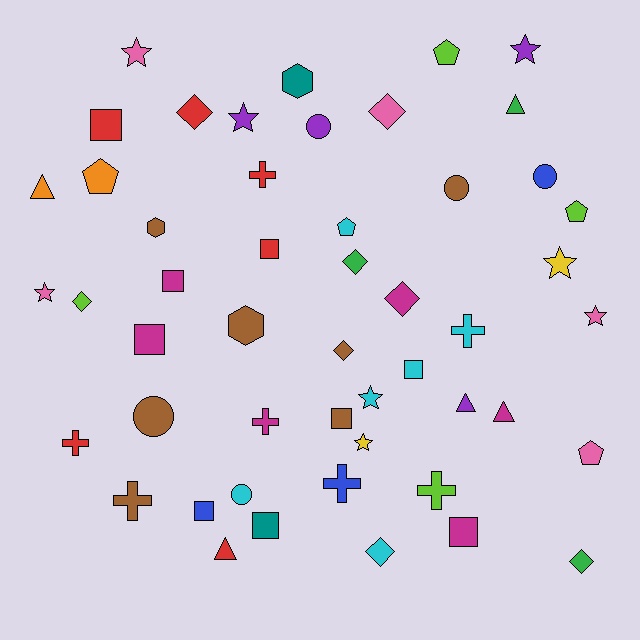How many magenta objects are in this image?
There are 6 magenta objects.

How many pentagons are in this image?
There are 5 pentagons.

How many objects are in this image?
There are 50 objects.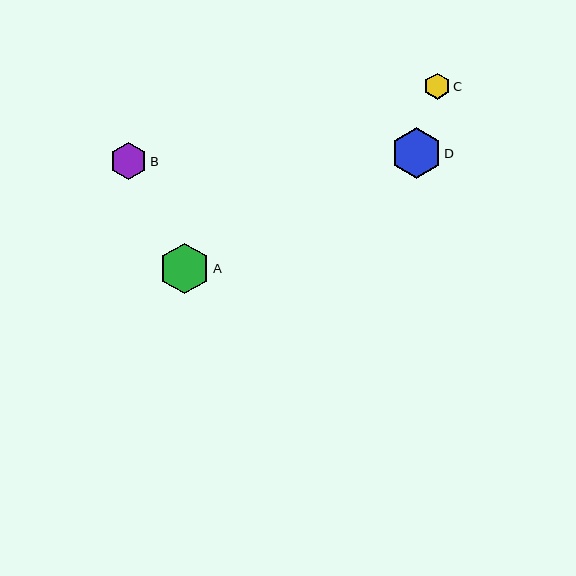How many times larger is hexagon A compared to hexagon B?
Hexagon A is approximately 1.3 times the size of hexagon B.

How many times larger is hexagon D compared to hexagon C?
Hexagon D is approximately 1.9 times the size of hexagon C.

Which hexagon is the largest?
Hexagon A is the largest with a size of approximately 51 pixels.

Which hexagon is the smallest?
Hexagon C is the smallest with a size of approximately 26 pixels.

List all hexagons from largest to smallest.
From largest to smallest: A, D, B, C.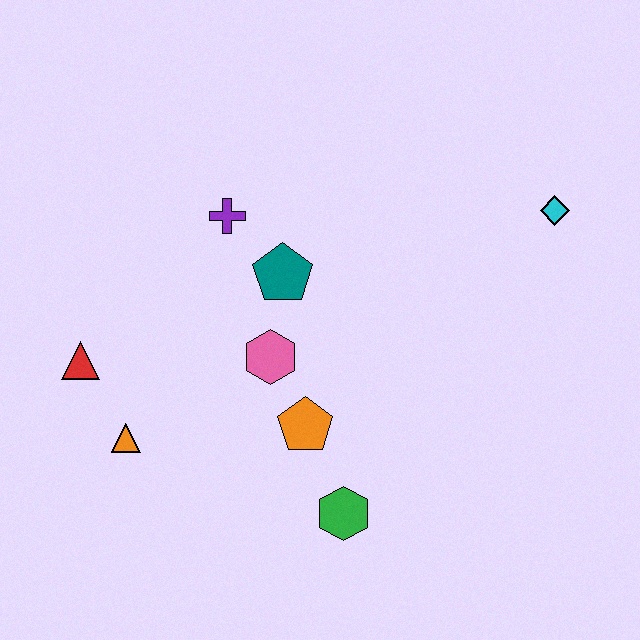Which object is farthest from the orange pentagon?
The cyan diamond is farthest from the orange pentagon.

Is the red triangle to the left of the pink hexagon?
Yes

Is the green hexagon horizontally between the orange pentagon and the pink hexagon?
No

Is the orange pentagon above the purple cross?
No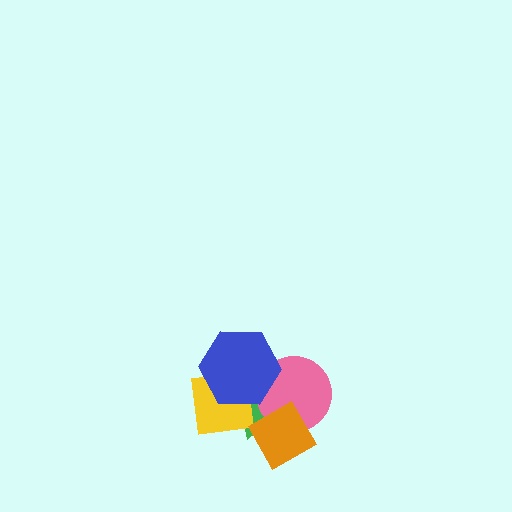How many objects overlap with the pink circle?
3 objects overlap with the pink circle.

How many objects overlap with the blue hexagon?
3 objects overlap with the blue hexagon.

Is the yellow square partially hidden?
Yes, it is partially covered by another shape.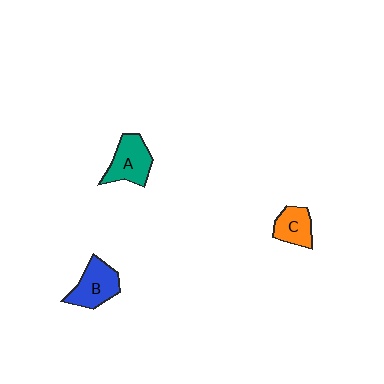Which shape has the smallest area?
Shape C (orange).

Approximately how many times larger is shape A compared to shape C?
Approximately 1.4 times.